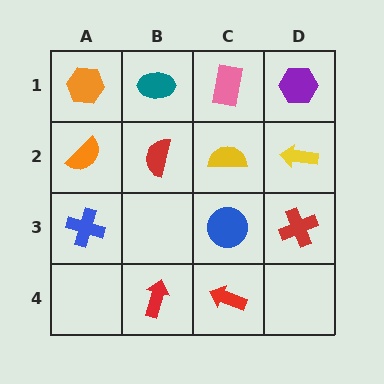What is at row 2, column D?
A yellow arrow.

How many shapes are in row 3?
3 shapes.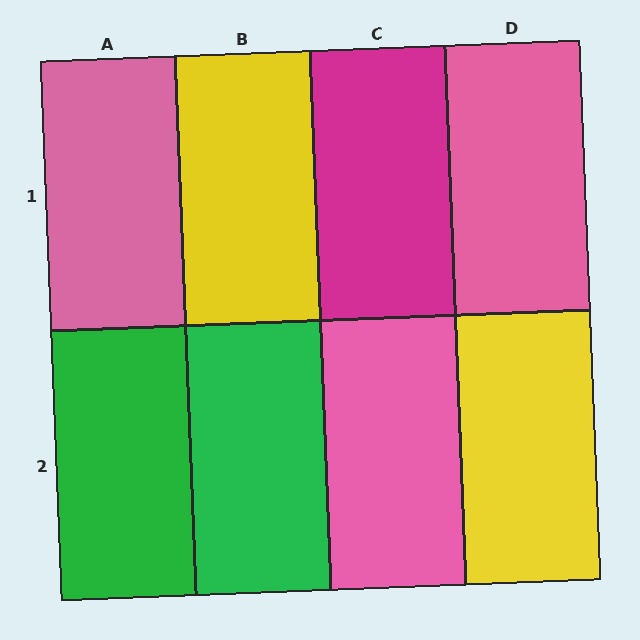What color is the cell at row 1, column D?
Pink.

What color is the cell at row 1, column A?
Pink.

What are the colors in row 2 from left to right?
Green, green, pink, yellow.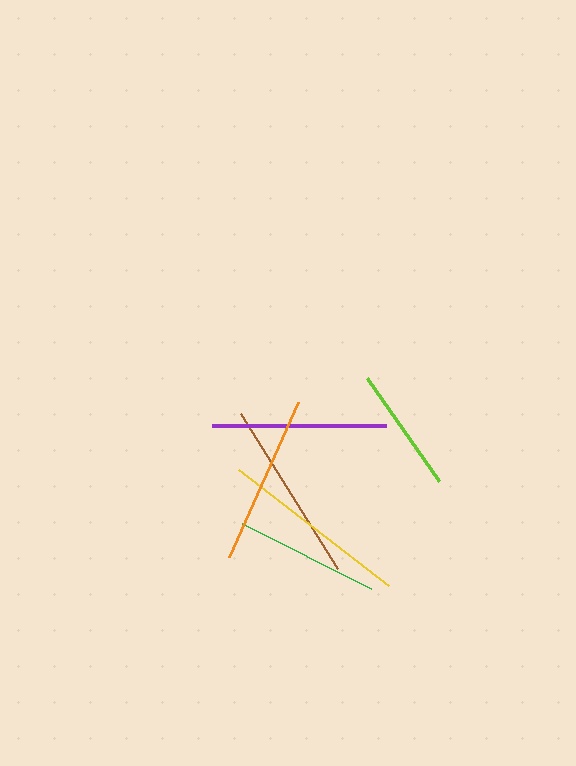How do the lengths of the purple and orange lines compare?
The purple and orange lines are approximately the same length.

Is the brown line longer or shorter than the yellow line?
The yellow line is longer than the brown line.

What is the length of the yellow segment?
The yellow segment is approximately 189 pixels long.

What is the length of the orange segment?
The orange segment is approximately 170 pixels long.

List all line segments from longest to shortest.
From longest to shortest: yellow, brown, purple, orange, green, lime.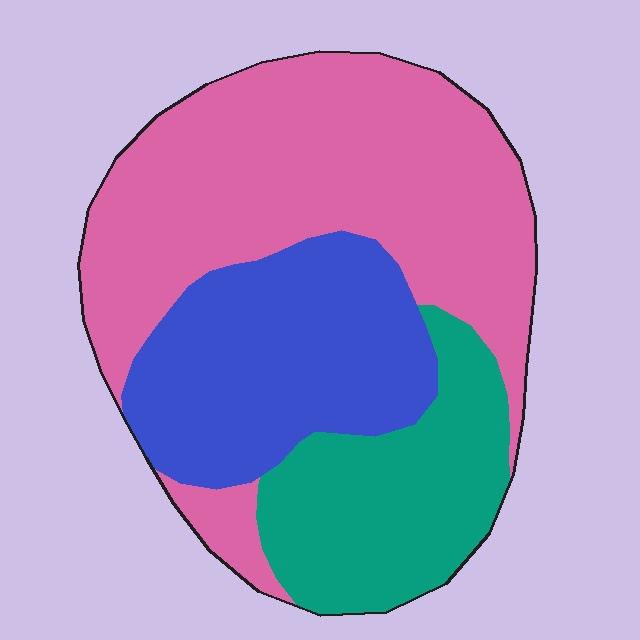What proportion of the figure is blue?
Blue takes up about one quarter (1/4) of the figure.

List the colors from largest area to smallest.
From largest to smallest: pink, blue, teal.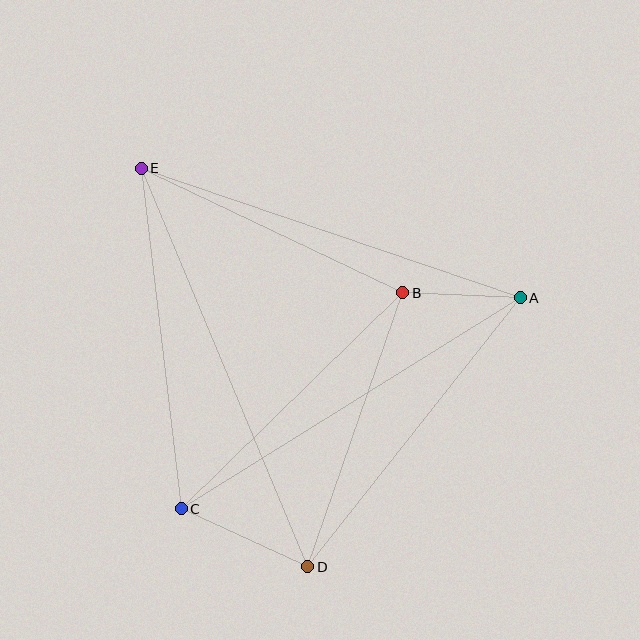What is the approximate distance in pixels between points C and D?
The distance between C and D is approximately 139 pixels.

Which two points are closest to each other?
Points A and B are closest to each other.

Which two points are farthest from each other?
Points D and E are farthest from each other.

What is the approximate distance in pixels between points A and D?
The distance between A and D is approximately 342 pixels.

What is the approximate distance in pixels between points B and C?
The distance between B and C is approximately 310 pixels.